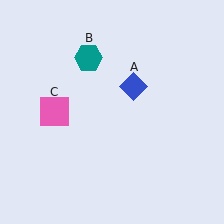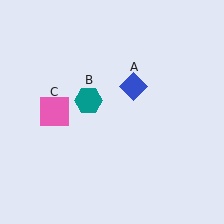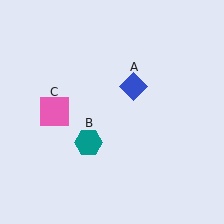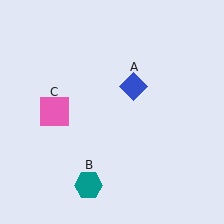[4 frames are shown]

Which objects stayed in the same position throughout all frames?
Blue diamond (object A) and pink square (object C) remained stationary.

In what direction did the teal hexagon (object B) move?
The teal hexagon (object B) moved down.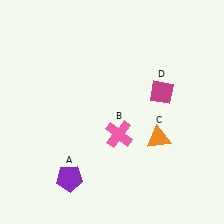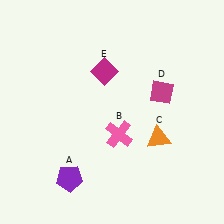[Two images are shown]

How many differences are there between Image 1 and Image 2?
There is 1 difference between the two images.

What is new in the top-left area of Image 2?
A magenta diamond (E) was added in the top-left area of Image 2.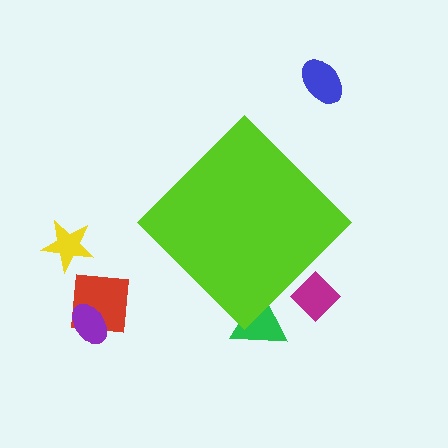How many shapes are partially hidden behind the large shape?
2 shapes are partially hidden.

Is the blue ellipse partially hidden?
No, the blue ellipse is fully visible.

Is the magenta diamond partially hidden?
Yes, the magenta diamond is partially hidden behind the lime diamond.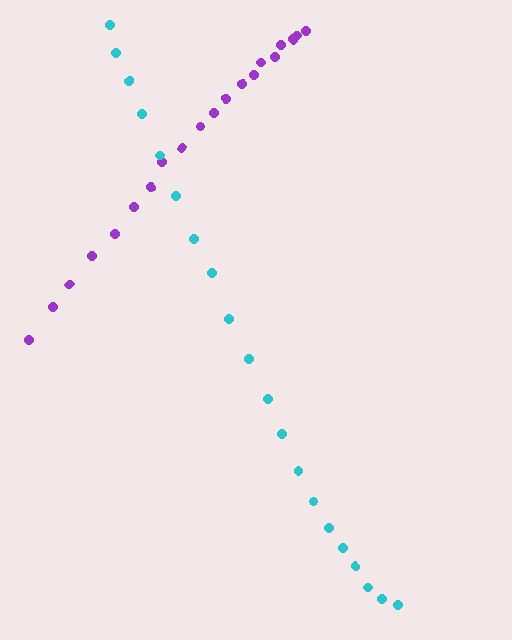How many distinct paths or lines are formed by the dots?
There are 2 distinct paths.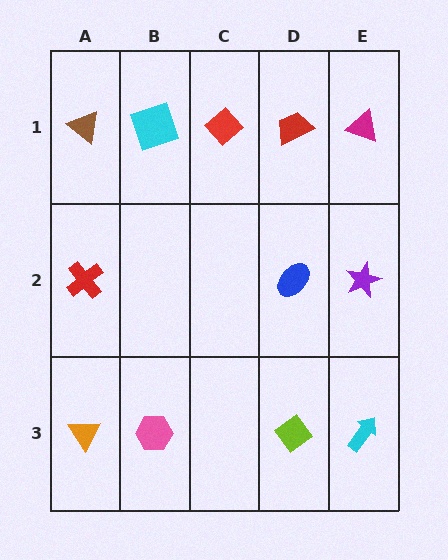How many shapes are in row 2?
3 shapes.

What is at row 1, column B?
A cyan square.